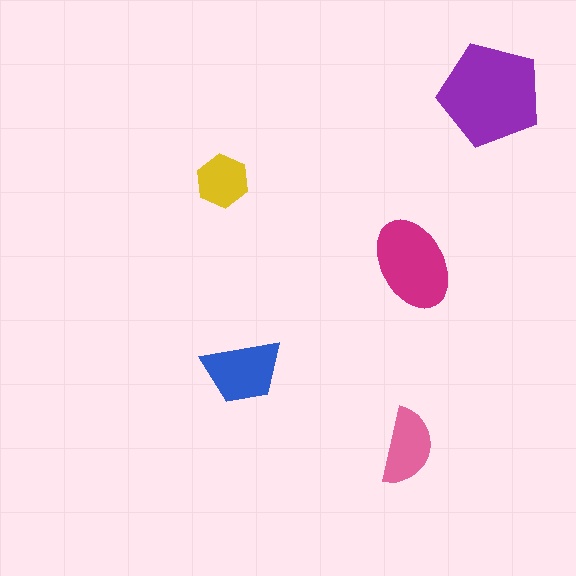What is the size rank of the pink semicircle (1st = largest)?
4th.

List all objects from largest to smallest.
The purple pentagon, the magenta ellipse, the blue trapezoid, the pink semicircle, the yellow hexagon.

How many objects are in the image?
There are 5 objects in the image.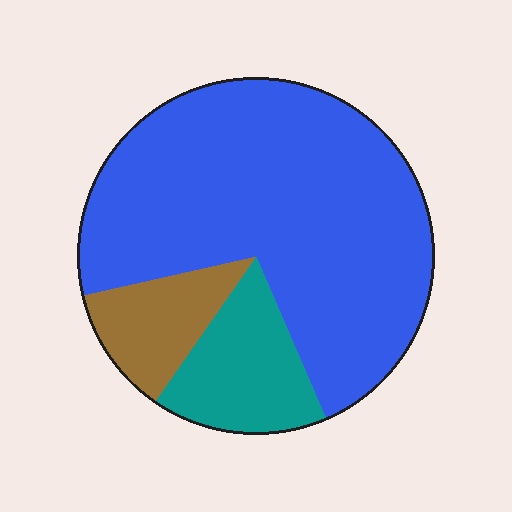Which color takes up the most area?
Blue, at roughly 70%.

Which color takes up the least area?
Brown, at roughly 10%.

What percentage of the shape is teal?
Teal covers about 15% of the shape.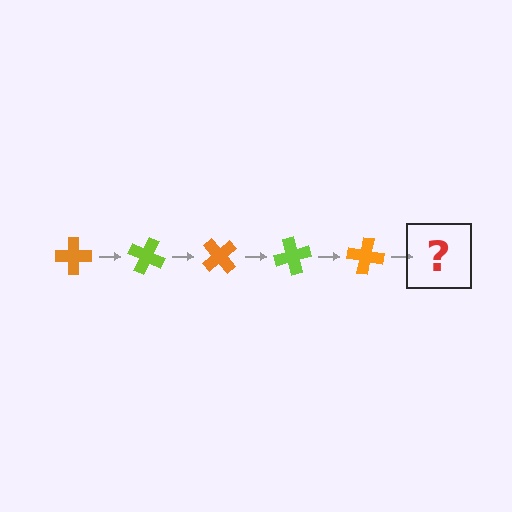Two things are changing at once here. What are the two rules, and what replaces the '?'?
The two rules are that it rotates 25 degrees each step and the color cycles through orange and lime. The '?' should be a lime cross, rotated 125 degrees from the start.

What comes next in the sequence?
The next element should be a lime cross, rotated 125 degrees from the start.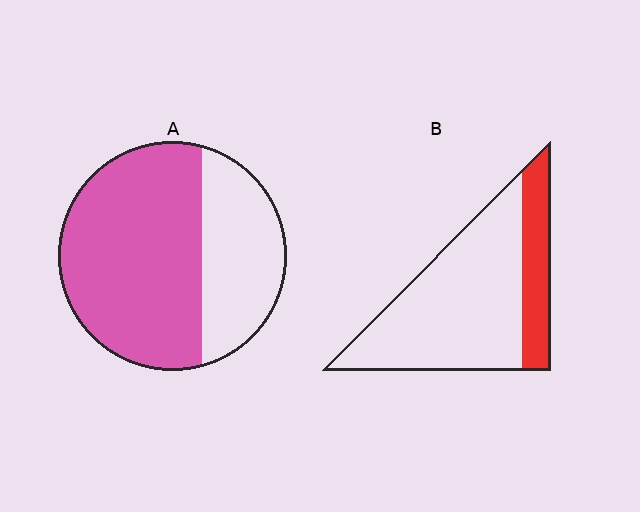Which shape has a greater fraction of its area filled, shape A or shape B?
Shape A.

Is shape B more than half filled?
No.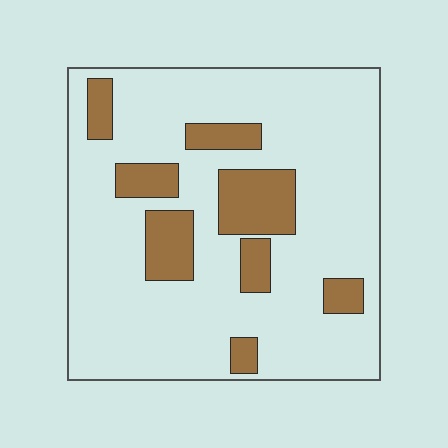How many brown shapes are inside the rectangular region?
8.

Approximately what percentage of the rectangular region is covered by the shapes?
Approximately 20%.